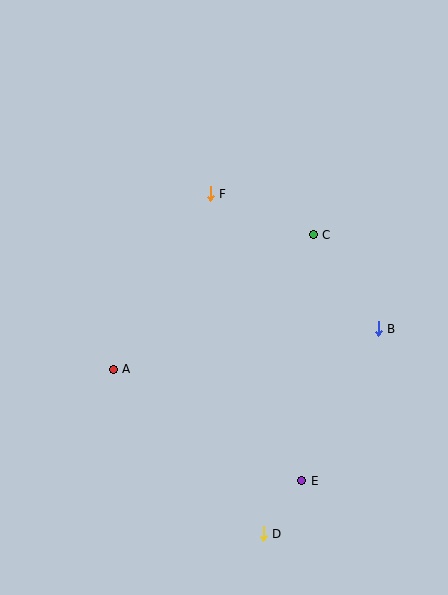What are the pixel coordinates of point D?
Point D is at (263, 534).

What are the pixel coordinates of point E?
Point E is at (302, 481).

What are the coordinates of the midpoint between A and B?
The midpoint between A and B is at (246, 349).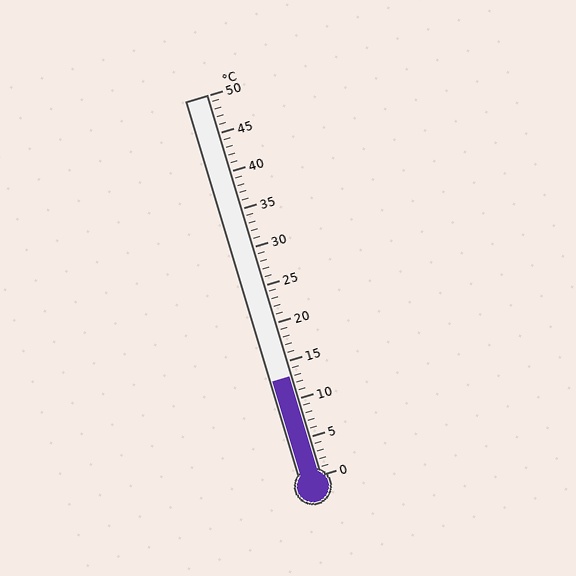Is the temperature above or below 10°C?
The temperature is above 10°C.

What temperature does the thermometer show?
The thermometer shows approximately 13°C.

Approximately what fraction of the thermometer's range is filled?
The thermometer is filled to approximately 25% of its range.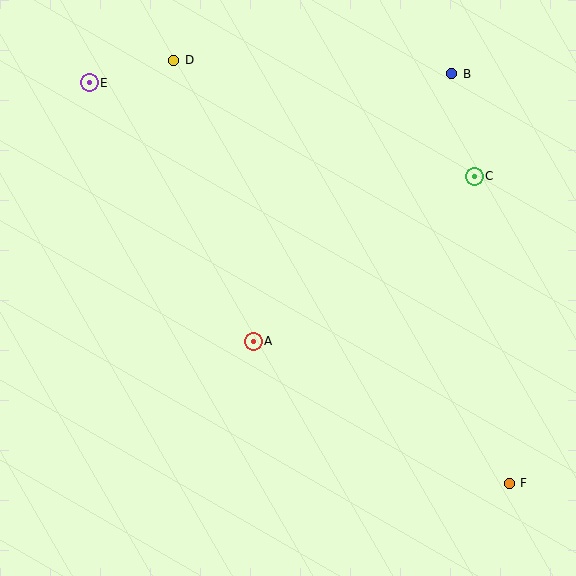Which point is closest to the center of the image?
Point A at (253, 341) is closest to the center.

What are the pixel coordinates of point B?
Point B is at (452, 74).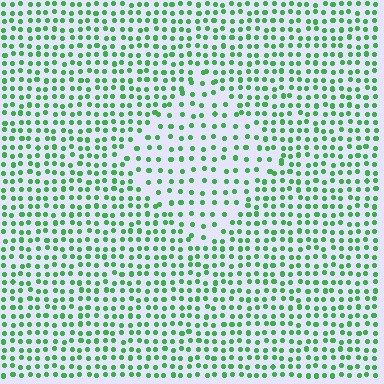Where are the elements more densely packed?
The elements are more densely packed outside the diamond boundary.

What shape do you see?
I see a diamond.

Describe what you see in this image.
The image contains small green elements arranged at two different densities. A diamond-shaped region is visible where the elements are less densely packed than the surrounding area.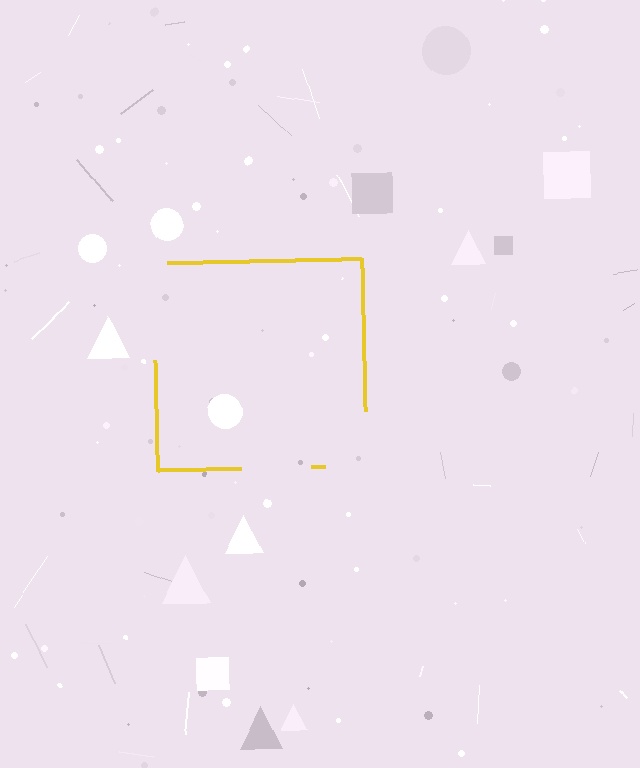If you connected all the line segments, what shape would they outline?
They would outline a square.